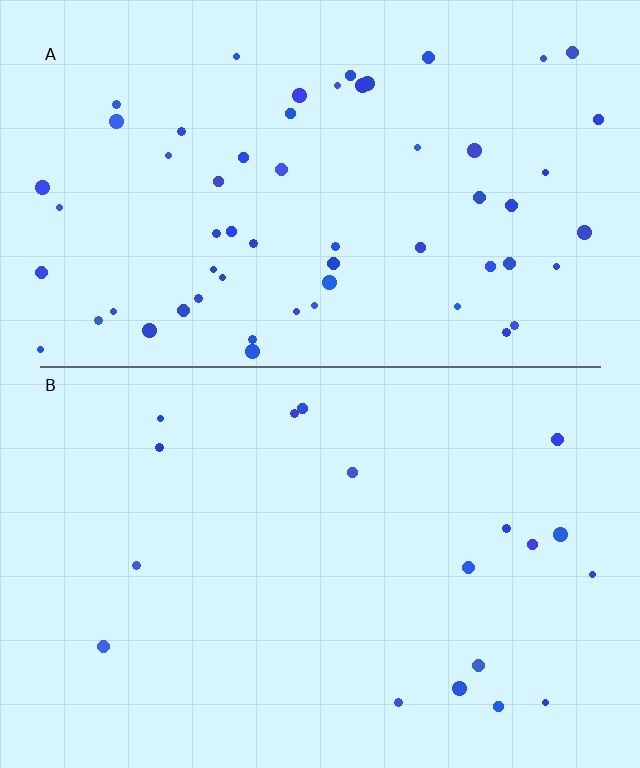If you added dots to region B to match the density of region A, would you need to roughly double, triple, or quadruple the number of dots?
Approximately triple.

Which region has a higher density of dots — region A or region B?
A (the top).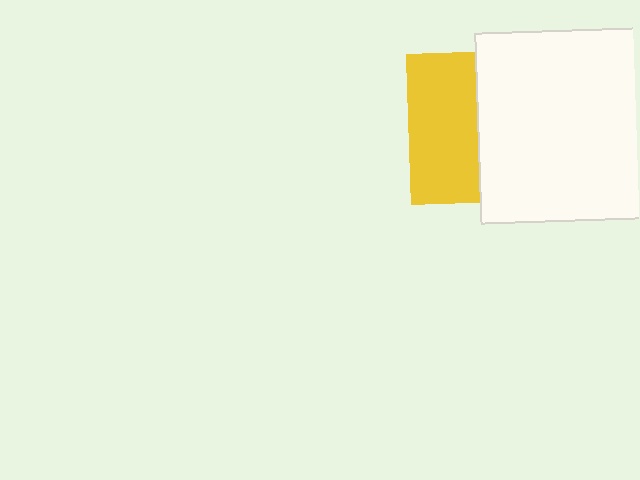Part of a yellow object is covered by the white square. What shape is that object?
It is a square.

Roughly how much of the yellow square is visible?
About half of it is visible (roughly 46%).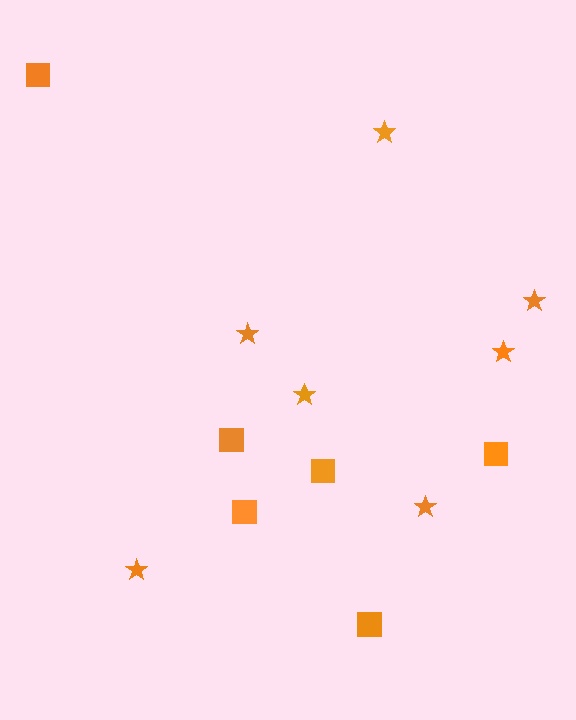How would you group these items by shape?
There are 2 groups: one group of squares (6) and one group of stars (7).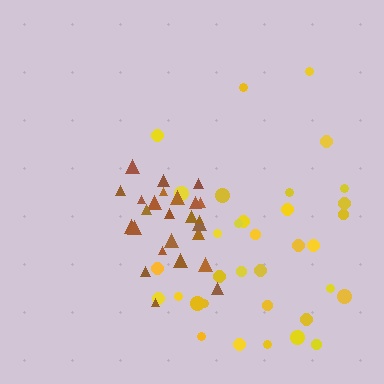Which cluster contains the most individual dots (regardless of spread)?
Yellow (34).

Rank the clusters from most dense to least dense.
brown, yellow.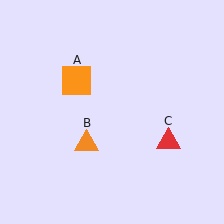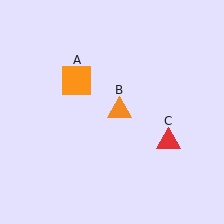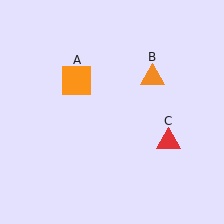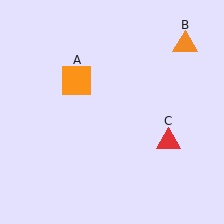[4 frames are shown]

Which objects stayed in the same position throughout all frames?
Orange square (object A) and red triangle (object C) remained stationary.